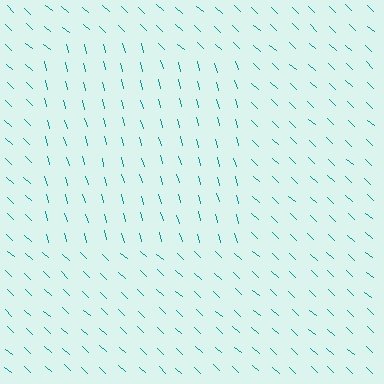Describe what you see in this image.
The image is filled with small teal line segments. A rectangle region in the image has lines oriented differently from the surrounding lines, creating a visible texture boundary.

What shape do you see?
I see a rectangle.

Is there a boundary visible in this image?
Yes, there is a texture boundary formed by a change in line orientation.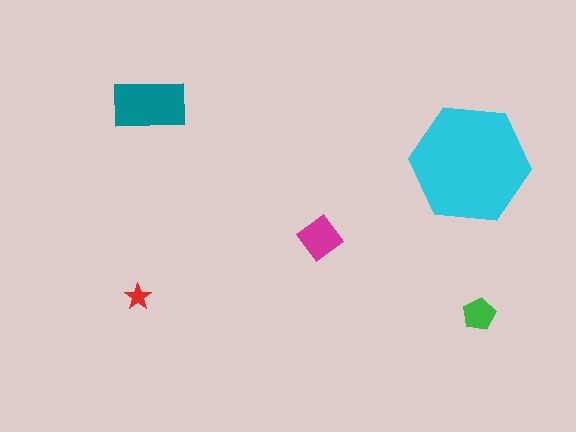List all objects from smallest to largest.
The red star, the green pentagon, the magenta diamond, the teal rectangle, the cyan hexagon.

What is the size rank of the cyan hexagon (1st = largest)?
1st.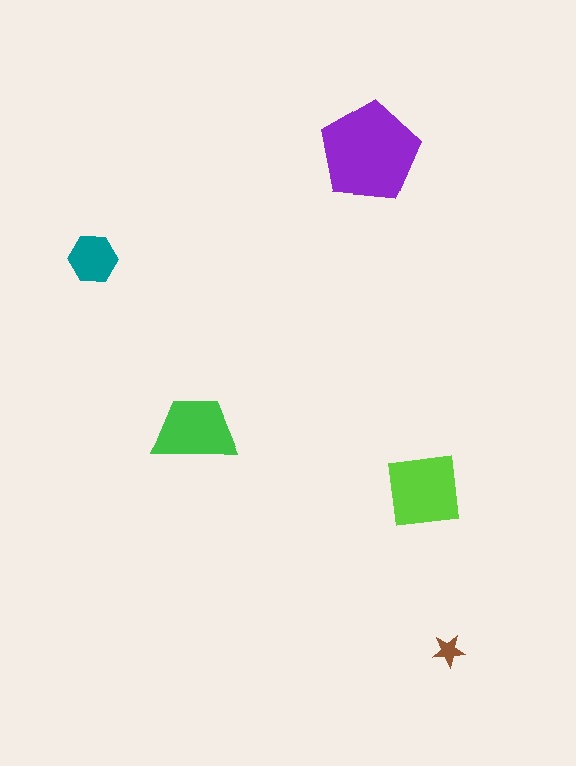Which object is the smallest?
The brown star.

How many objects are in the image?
There are 5 objects in the image.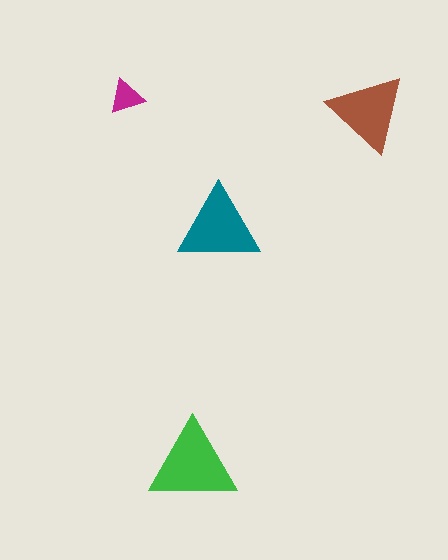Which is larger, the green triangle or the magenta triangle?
The green one.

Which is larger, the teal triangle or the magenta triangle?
The teal one.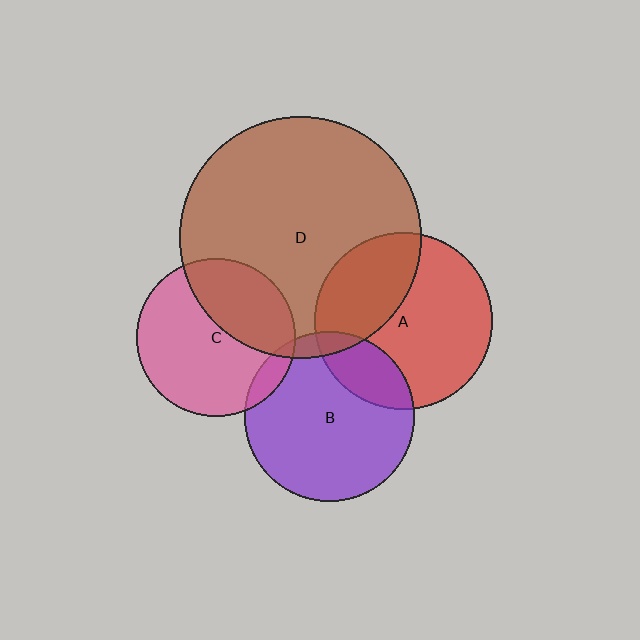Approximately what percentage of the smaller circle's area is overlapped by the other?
Approximately 35%.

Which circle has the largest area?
Circle D (brown).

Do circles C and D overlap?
Yes.